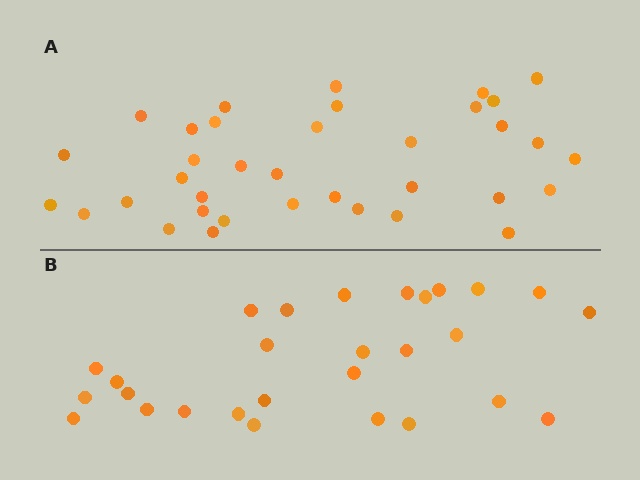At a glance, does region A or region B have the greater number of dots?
Region A (the top region) has more dots.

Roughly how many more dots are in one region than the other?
Region A has roughly 8 or so more dots than region B.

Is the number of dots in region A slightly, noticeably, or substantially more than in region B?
Region A has noticeably more, but not dramatically so. The ratio is roughly 1.3 to 1.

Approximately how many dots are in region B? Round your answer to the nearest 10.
About 30 dots. (The exact count is 28, which rounds to 30.)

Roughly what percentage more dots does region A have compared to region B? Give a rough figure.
About 30% more.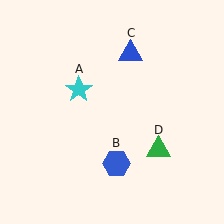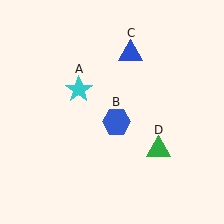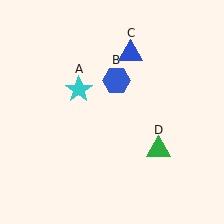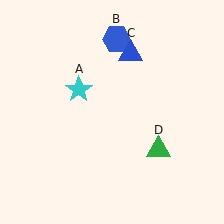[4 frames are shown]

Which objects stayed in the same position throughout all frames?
Cyan star (object A) and blue triangle (object C) and green triangle (object D) remained stationary.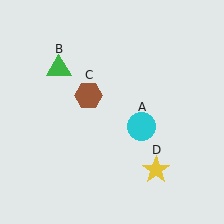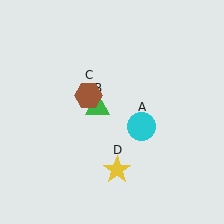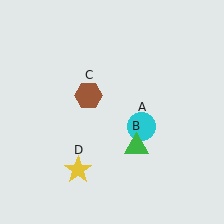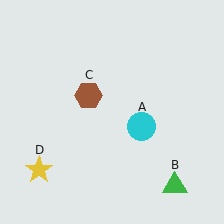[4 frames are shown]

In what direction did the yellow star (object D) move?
The yellow star (object D) moved left.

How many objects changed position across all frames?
2 objects changed position: green triangle (object B), yellow star (object D).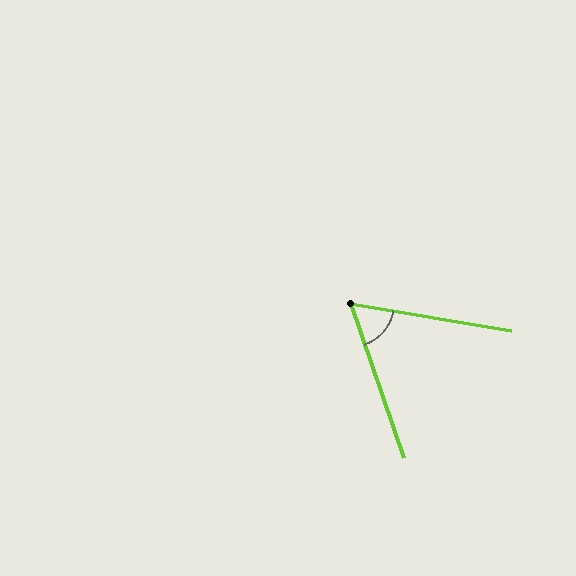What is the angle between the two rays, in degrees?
Approximately 62 degrees.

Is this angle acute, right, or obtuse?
It is acute.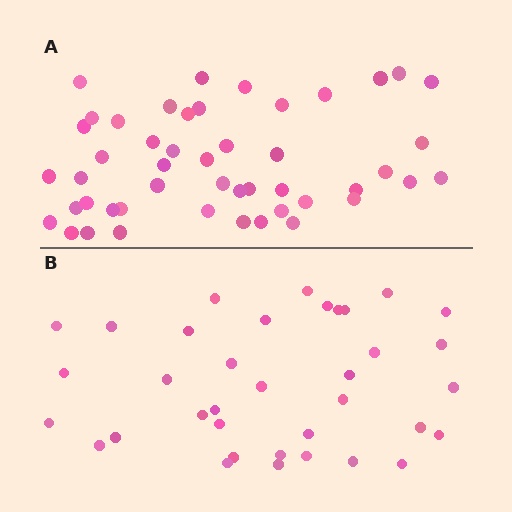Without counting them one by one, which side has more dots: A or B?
Region A (the top region) has more dots.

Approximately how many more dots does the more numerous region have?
Region A has roughly 12 or so more dots than region B.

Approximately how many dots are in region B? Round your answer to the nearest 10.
About 40 dots. (The exact count is 36, which rounds to 40.)